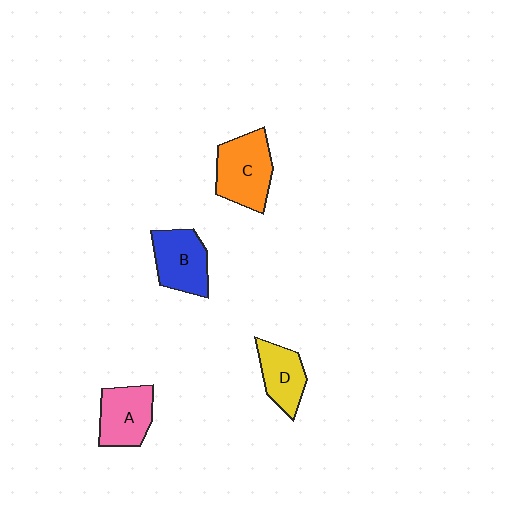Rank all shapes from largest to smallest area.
From largest to smallest: C (orange), B (blue), A (pink), D (yellow).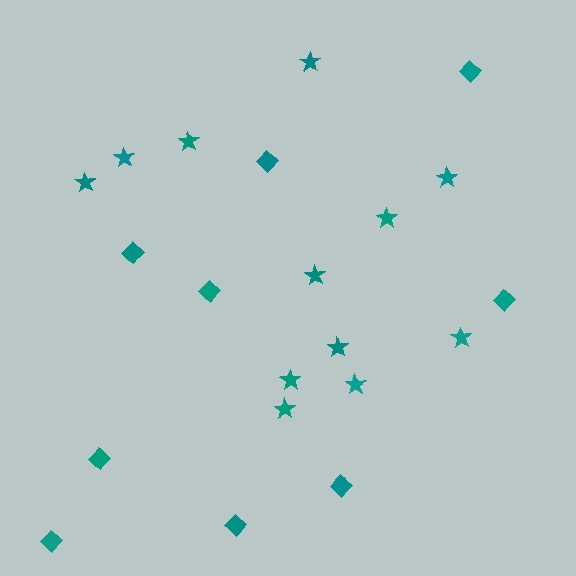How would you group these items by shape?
There are 2 groups: one group of stars (12) and one group of diamonds (9).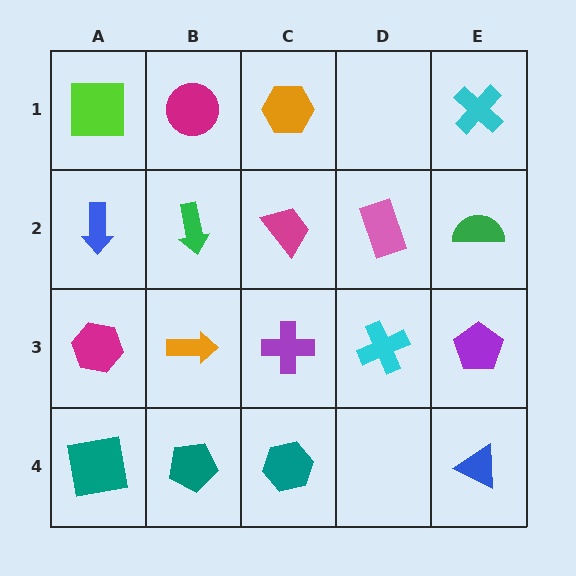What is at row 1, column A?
A lime square.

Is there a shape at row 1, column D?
No, that cell is empty.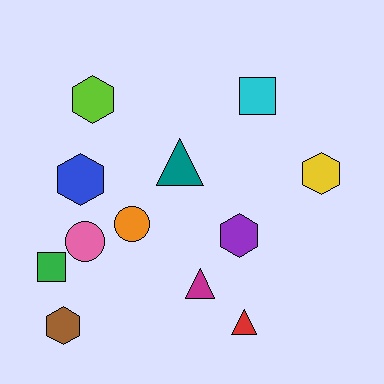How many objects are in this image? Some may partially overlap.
There are 12 objects.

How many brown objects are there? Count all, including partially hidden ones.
There is 1 brown object.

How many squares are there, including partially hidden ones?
There are 2 squares.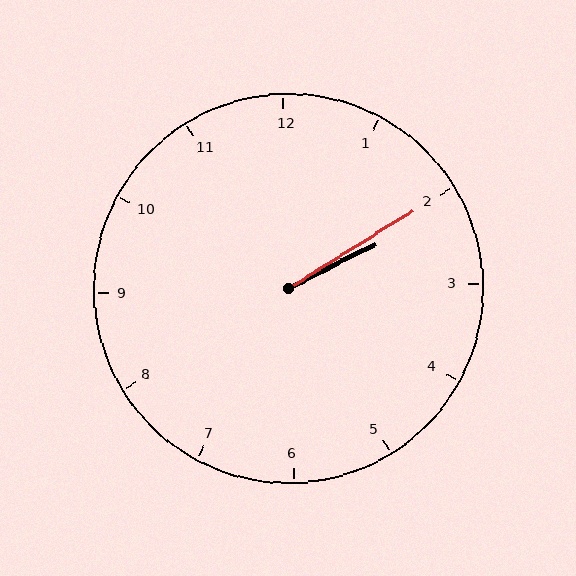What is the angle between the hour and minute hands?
Approximately 5 degrees.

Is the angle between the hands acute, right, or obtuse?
It is acute.